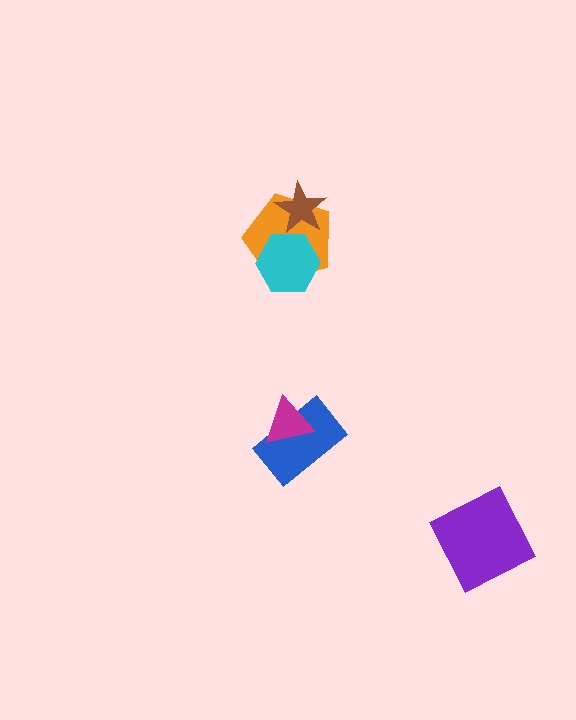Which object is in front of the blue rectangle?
The magenta triangle is in front of the blue rectangle.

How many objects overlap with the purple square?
0 objects overlap with the purple square.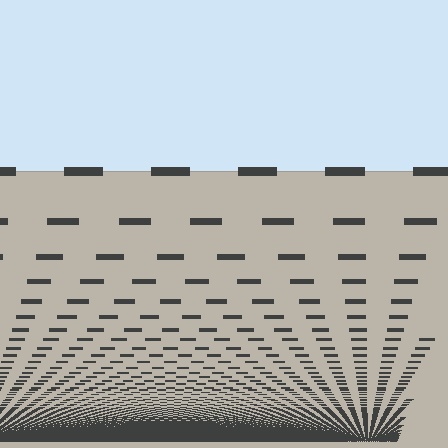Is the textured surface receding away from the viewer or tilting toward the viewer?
The surface appears to tilt toward the viewer. Texture elements get larger and sparser toward the top.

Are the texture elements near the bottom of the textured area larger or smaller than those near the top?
Smaller. The gradient is inverted — elements near the bottom are smaller and denser.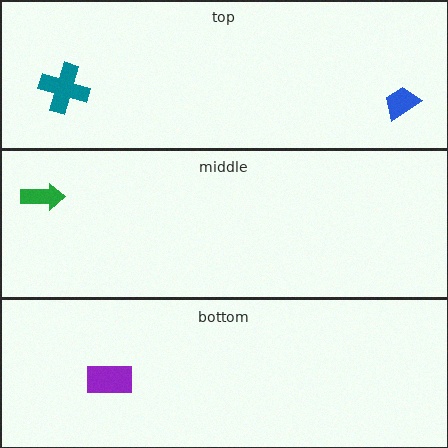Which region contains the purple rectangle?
The bottom region.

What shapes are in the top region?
The teal cross, the blue trapezoid.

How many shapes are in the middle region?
1.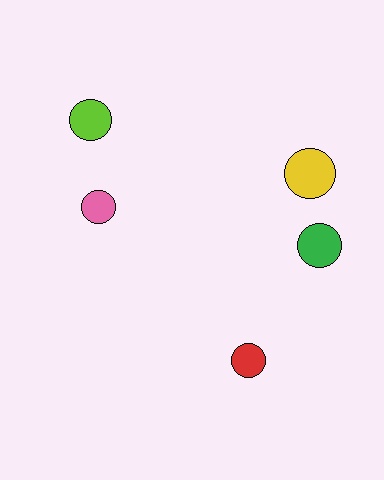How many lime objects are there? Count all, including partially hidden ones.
There is 1 lime object.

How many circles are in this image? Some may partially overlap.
There are 5 circles.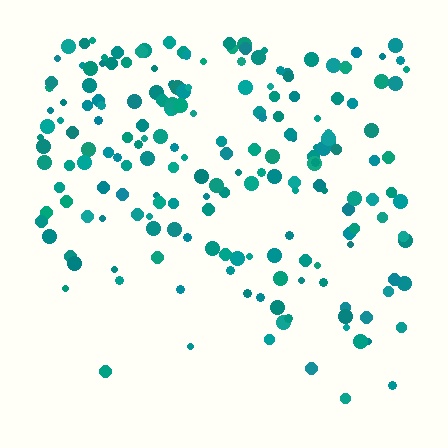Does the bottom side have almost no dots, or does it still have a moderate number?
Still a moderate number, just noticeably fewer than the top.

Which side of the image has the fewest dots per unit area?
The bottom.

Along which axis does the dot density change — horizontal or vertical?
Vertical.